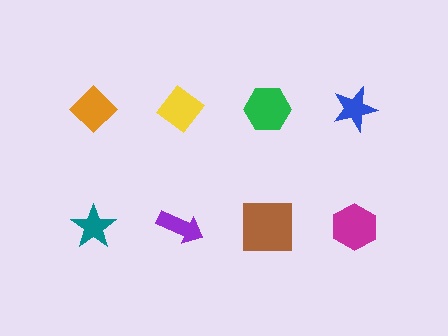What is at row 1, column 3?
A green hexagon.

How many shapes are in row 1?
4 shapes.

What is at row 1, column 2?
A yellow diamond.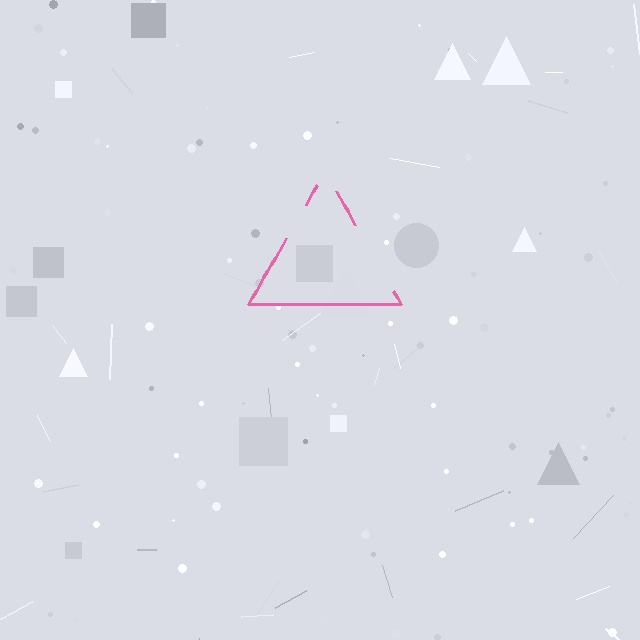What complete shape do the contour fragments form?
The contour fragments form a triangle.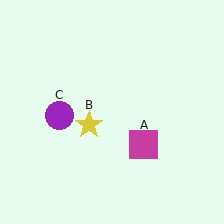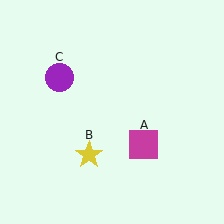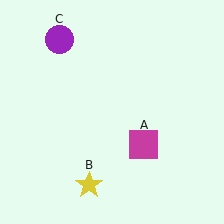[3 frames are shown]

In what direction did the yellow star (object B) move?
The yellow star (object B) moved down.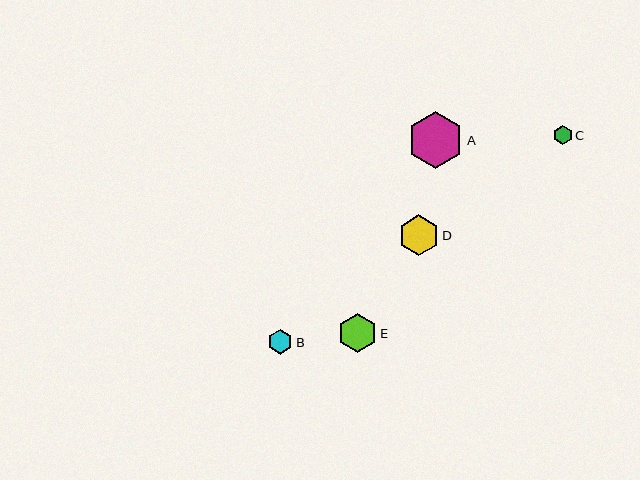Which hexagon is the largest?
Hexagon A is the largest with a size of approximately 56 pixels.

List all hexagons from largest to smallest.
From largest to smallest: A, D, E, B, C.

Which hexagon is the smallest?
Hexagon C is the smallest with a size of approximately 19 pixels.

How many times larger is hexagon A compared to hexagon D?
Hexagon A is approximately 1.4 times the size of hexagon D.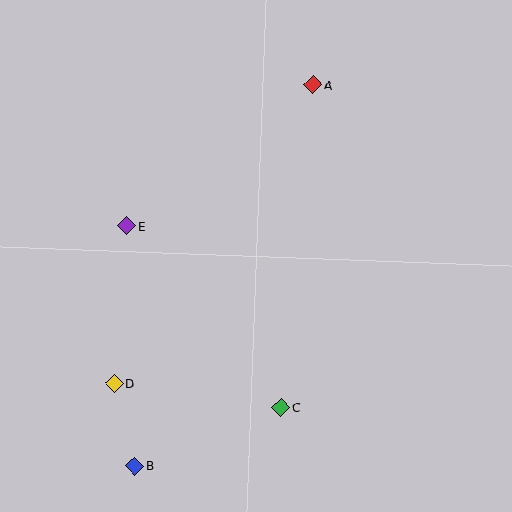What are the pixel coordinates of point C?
Point C is at (281, 407).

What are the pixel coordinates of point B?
Point B is at (135, 466).